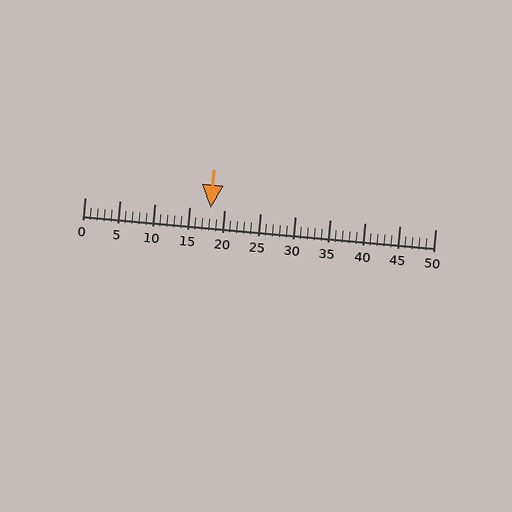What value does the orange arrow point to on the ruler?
The orange arrow points to approximately 18.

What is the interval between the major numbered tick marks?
The major tick marks are spaced 5 units apart.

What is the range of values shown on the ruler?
The ruler shows values from 0 to 50.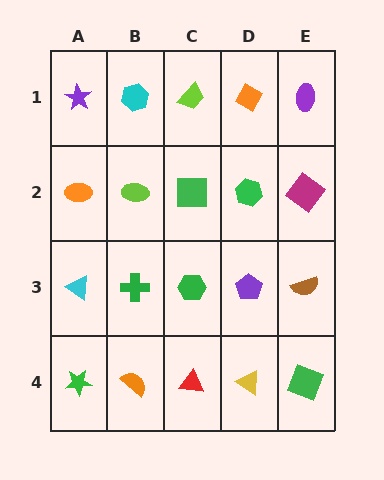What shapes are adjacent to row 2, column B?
A cyan hexagon (row 1, column B), a green cross (row 3, column B), an orange ellipse (row 2, column A), a green square (row 2, column C).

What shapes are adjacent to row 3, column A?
An orange ellipse (row 2, column A), a green star (row 4, column A), a green cross (row 3, column B).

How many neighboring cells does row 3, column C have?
4.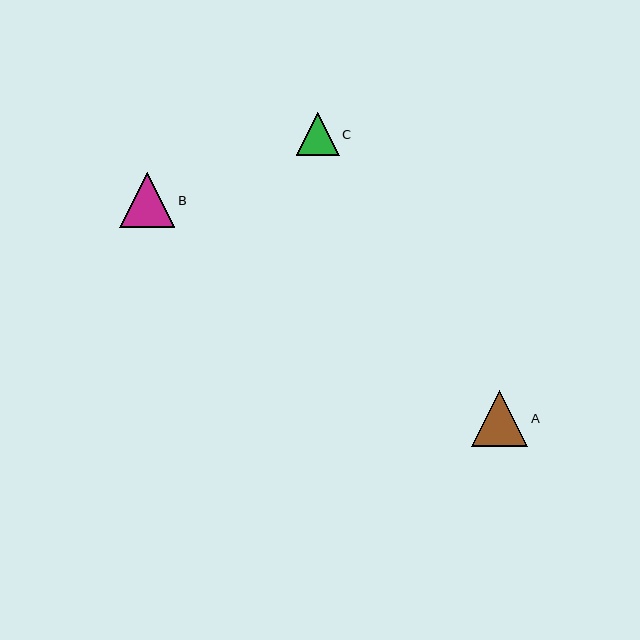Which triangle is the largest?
Triangle A is the largest with a size of approximately 56 pixels.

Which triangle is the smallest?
Triangle C is the smallest with a size of approximately 43 pixels.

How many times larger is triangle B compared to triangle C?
Triangle B is approximately 1.3 times the size of triangle C.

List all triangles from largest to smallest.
From largest to smallest: A, B, C.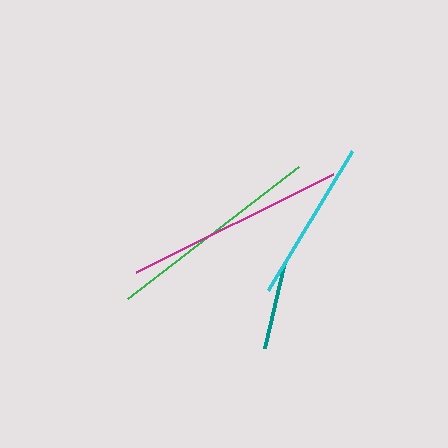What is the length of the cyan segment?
The cyan segment is approximately 163 pixels long.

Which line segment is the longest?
The magenta line is the longest at approximately 221 pixels.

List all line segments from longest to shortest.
From longest to shortest: magenta, green, cyan, teal.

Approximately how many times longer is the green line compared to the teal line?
The green line is approximately 2.4 times the length of the teal line.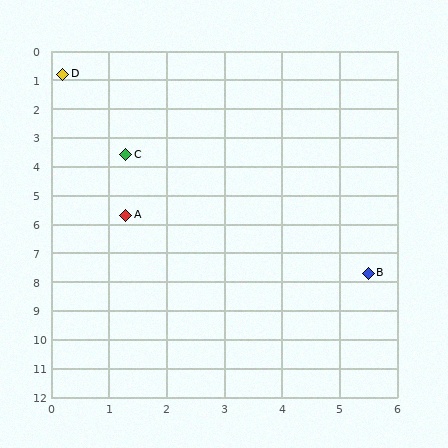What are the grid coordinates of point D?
Point D is at approximately (0.2, 0.8).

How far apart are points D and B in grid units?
Points D and B are about 8.7 grid units apart.